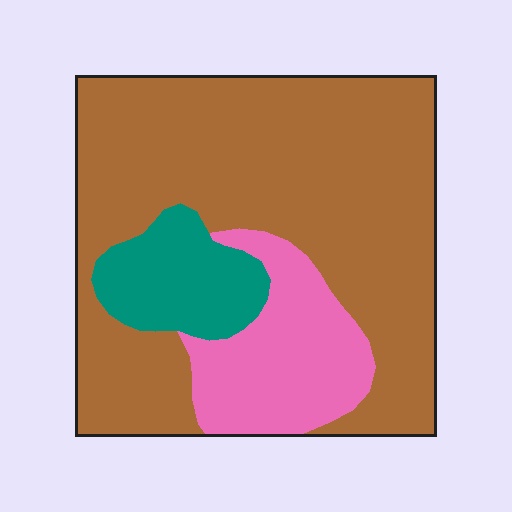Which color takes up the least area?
Teal, at roughly 10%.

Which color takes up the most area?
Brown, at roughly 70%.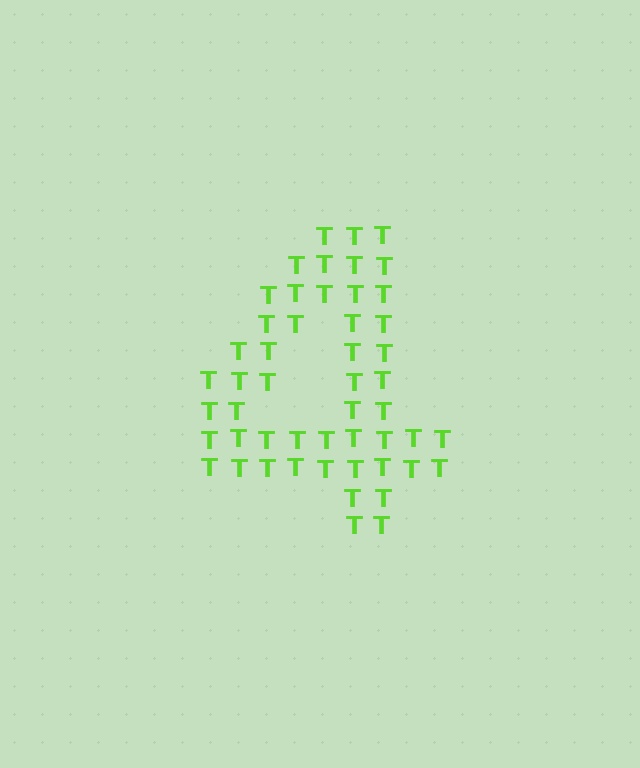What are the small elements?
The small elements are letter T's.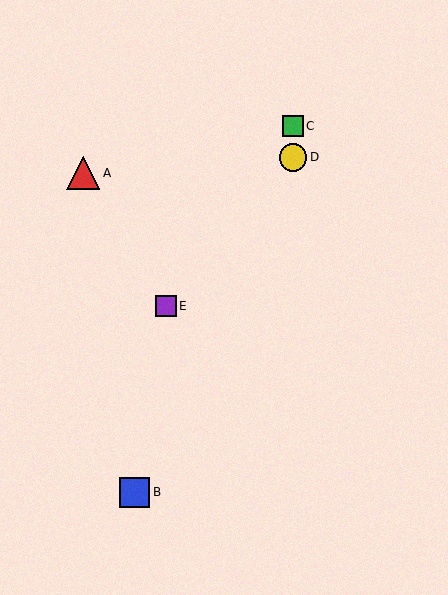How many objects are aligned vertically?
2 objects (C, D) are aligned vertically.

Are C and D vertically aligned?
Yes, both are at x≈293.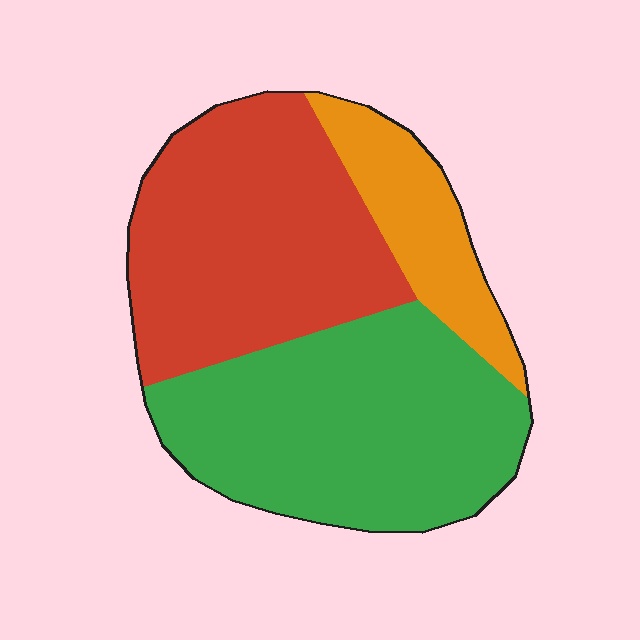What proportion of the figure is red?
Red covers roughly 40% of the figure.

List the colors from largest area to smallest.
From largest to smallest: green, red, orange.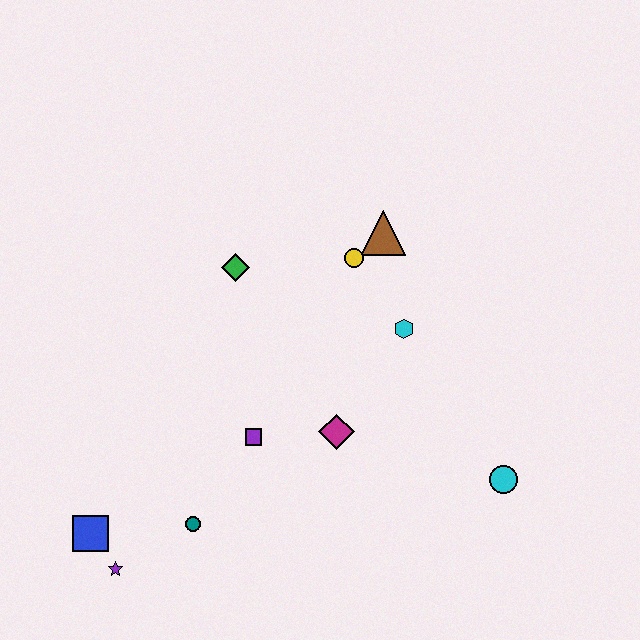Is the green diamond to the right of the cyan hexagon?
No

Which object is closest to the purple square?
The magenta diamond is closest to the purple square.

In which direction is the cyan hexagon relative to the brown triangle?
The cyan hexagon is below the brown triangle.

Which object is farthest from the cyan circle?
The blue square is farthest from the cyan circle.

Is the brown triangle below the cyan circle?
No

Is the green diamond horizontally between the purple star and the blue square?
No